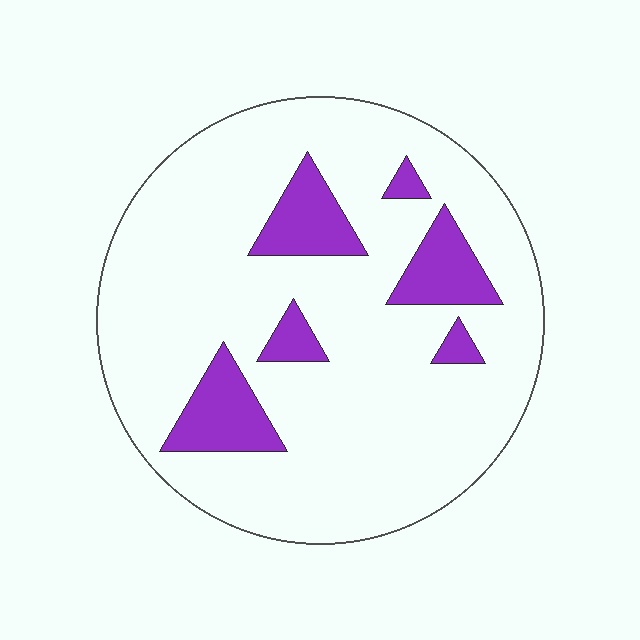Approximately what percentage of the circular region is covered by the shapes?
Approximately 15%.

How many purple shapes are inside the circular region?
6.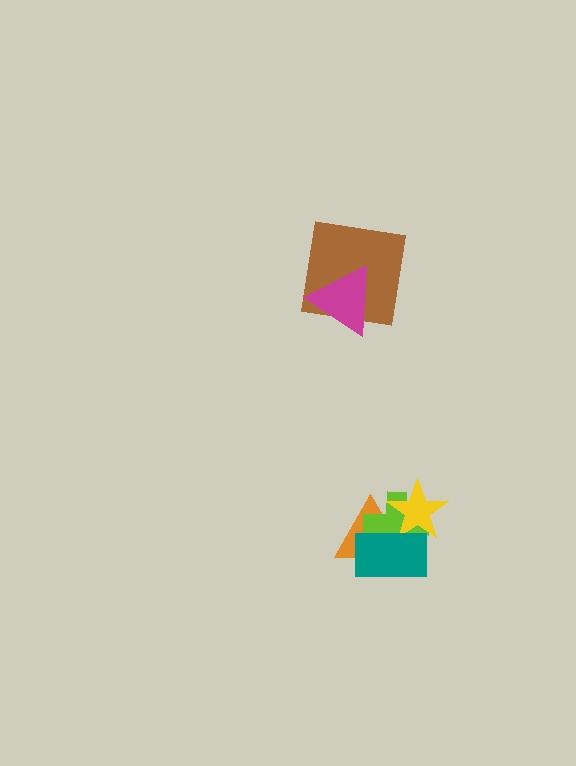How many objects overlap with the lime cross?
3 objects overlap with the lime cross.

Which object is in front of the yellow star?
The teal rectangle is in front of the yellow star.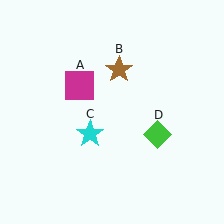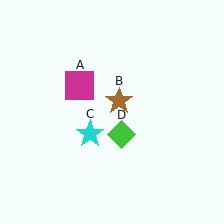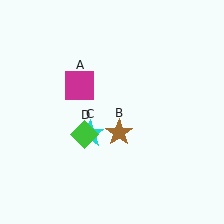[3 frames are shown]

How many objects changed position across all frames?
2 objects changed position: brown star (object B), green diamond (object D).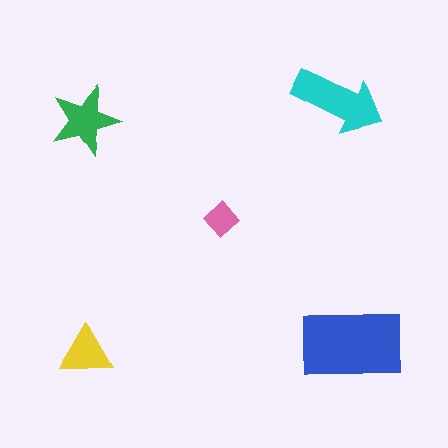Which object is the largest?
The blue rectangle.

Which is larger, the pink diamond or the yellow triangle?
The yellow triangle.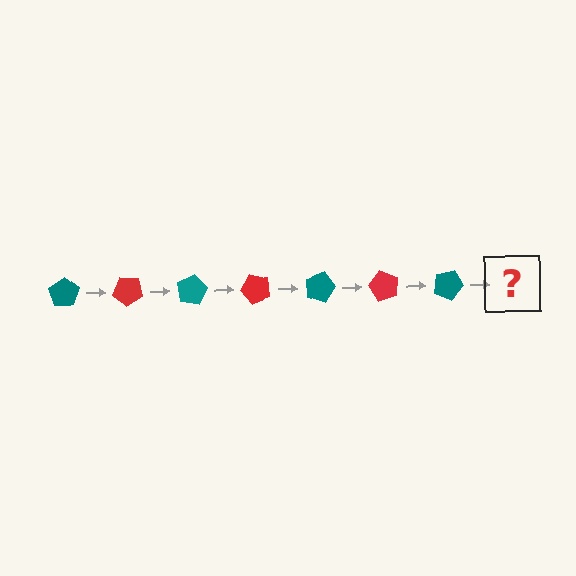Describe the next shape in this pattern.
It should be a red pentagon, rotated 280 degrees from the start.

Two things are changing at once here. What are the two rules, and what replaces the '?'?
The two rules are that it rotates 40 degrees each step and the color cycles through teal and red. The '?' should be a red pentagon, rotated 280 degrees from the start.